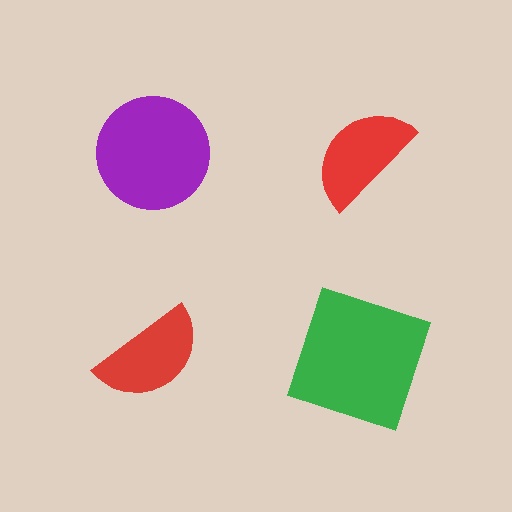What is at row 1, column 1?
A purple circle.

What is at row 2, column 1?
A red semicircle.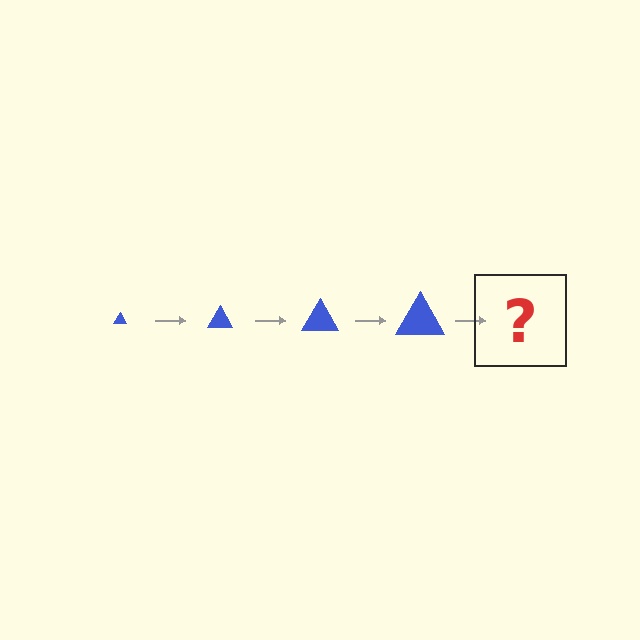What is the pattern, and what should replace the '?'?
The pattern is that the triangle gets progressively larger each step. The '?' should be a blue triangle, larger than the previous one.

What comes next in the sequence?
The next element should be a blue triangle, larger than the previous one.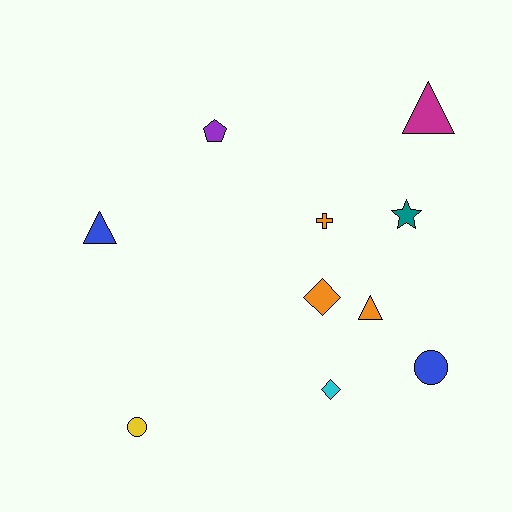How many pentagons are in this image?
There is 1 pentagon.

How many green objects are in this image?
There are no green objects.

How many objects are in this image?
There are 10 objects.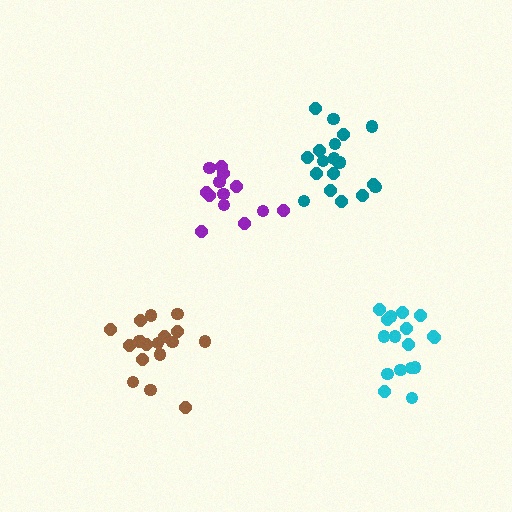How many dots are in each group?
Group 1: 18 dots, Group 2: 13 dots, Group 3: 19 dots, Group 4: 17 dots (67 total).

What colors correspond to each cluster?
The clusters are colored: brown, purple, teal, cyan.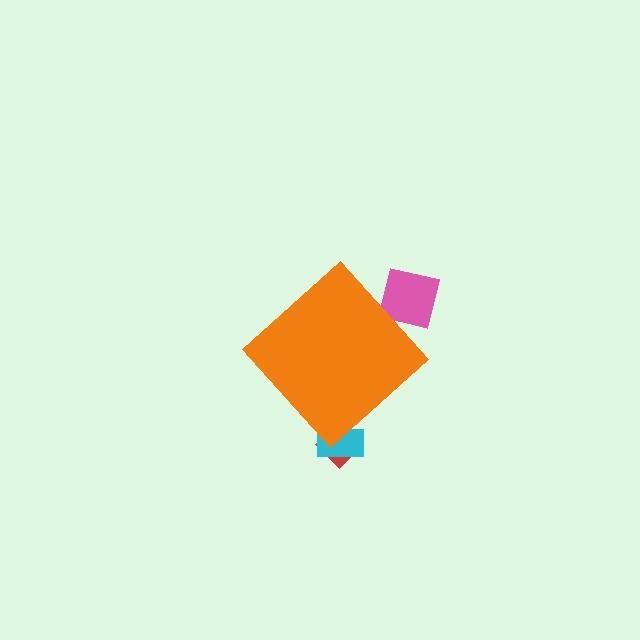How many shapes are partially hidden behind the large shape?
3 shapes are partially hidden.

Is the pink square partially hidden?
Yes, the pink square is partially hidden behind the orange diamond.